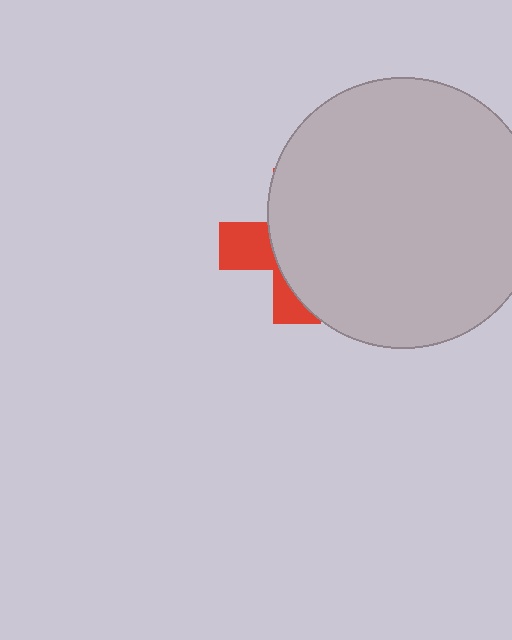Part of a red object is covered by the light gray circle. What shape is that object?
It is a cross.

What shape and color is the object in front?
The object in front is a light gray circle.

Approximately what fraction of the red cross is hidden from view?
Roughly 70% of the red cross is hidden behind the light gray circle.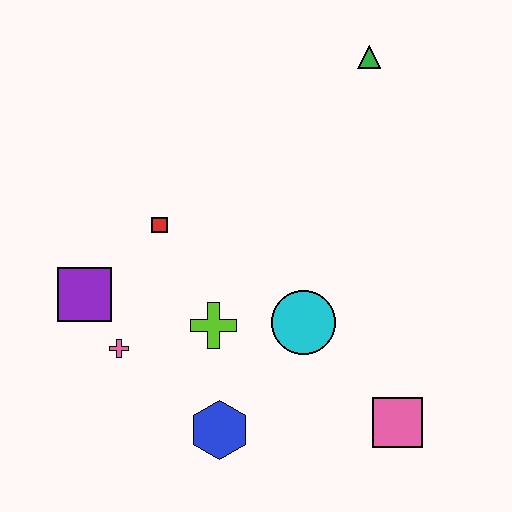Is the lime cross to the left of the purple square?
No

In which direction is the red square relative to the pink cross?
The red square is above the pink cross.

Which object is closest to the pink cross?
The purple square is closest to the pink cross.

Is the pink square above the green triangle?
No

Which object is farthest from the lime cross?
The green triangle is farthest from the lime cross.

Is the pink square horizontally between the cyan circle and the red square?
No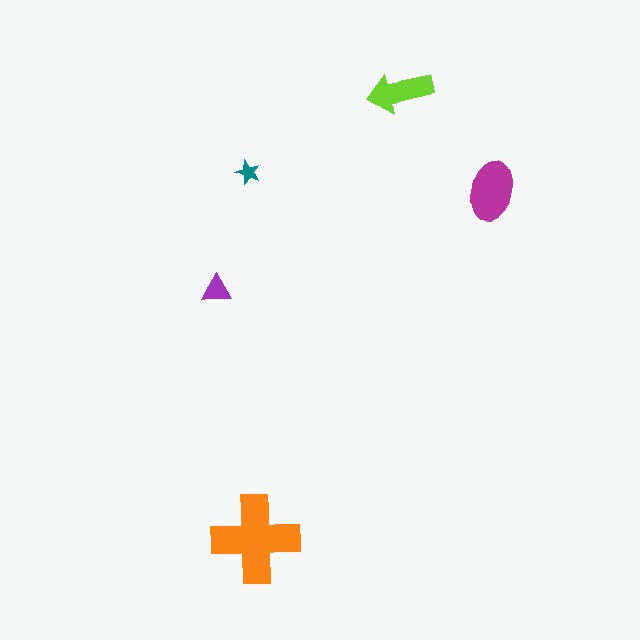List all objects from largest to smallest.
The orange cross, the magenta ellipse, the lime arrow, the purple triangle, the teal star.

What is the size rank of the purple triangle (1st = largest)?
4th.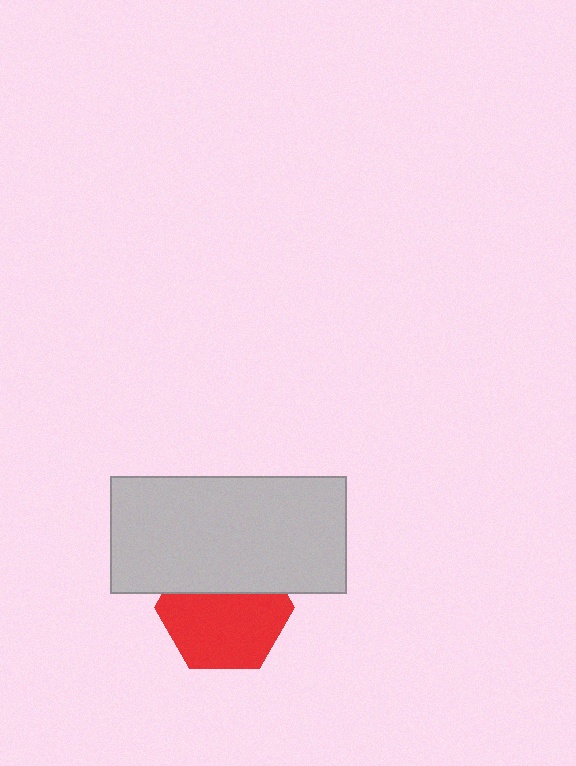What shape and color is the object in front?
The object in front is a light gray rectangle.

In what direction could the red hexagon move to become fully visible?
The red hexagon could move down. That would shift it out from behind the light gray rectangle entirely.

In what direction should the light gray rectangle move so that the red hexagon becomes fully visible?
The light gray rectangle should move up. That is the shortest direction to clear the overlap and leave the red hexagon fully visible.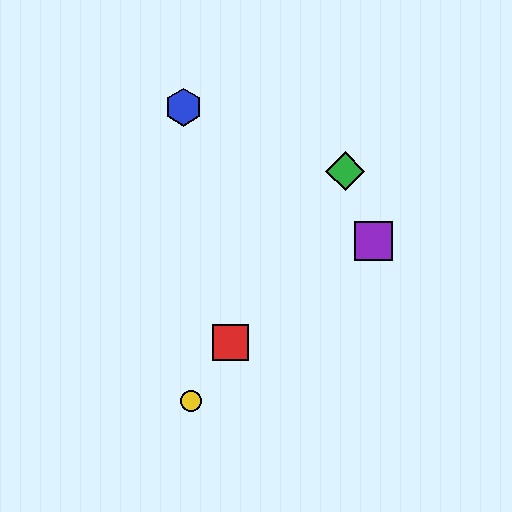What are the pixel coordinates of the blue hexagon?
The blue hexagon is at (184, 107).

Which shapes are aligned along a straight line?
The red square, the green diamond, the yellow circle are aligned along a straight line.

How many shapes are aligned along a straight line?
3 shapes (the red square, the green diamond, the yellow circle) are aligned along a straight line.